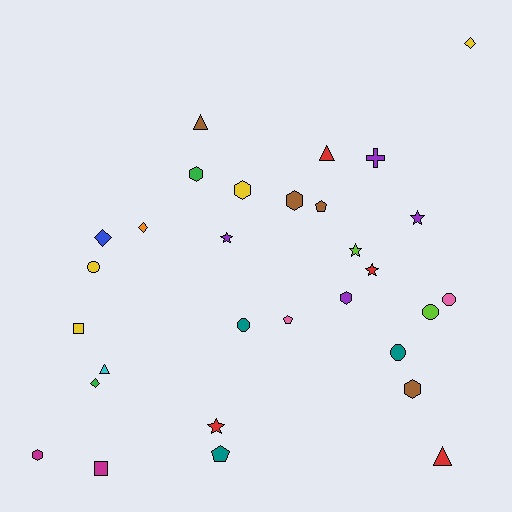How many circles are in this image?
There are 5 circles.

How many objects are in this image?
There are 30 objects.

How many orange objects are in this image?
There is 1 orange object.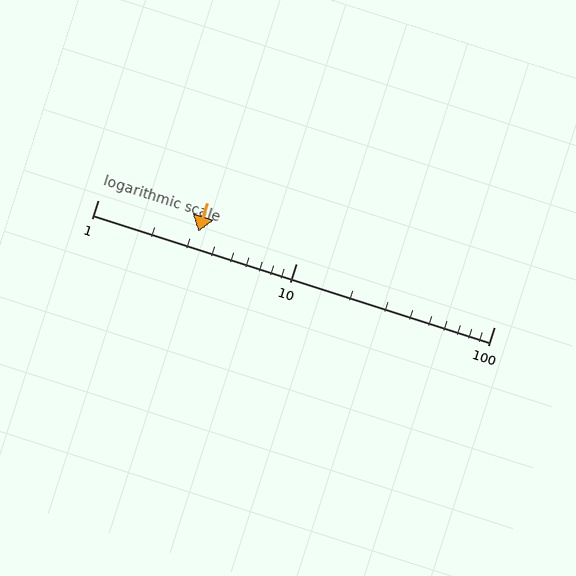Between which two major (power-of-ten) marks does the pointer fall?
The pointer is between 1 and 10.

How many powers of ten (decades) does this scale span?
The scale spans 2 decades, from 1 to 100.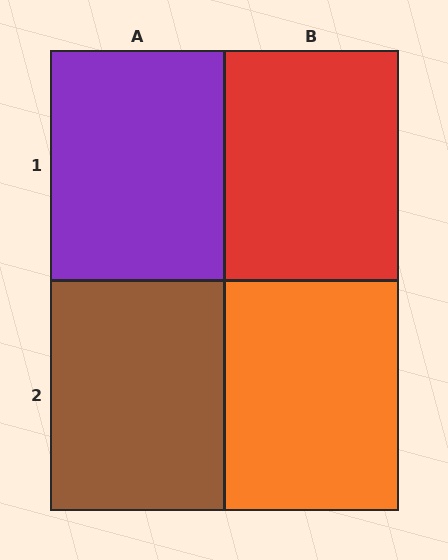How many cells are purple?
1 cell is purple.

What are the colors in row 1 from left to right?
Purple, red.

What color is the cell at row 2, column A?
Brown.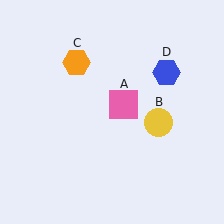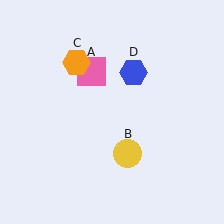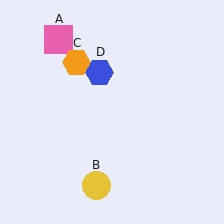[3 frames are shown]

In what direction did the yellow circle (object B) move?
The yellow circle (object B) moved down and to the left.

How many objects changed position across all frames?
3 objects changed position: pink square (object A), yellow circle (object B), blue hexagon (object D).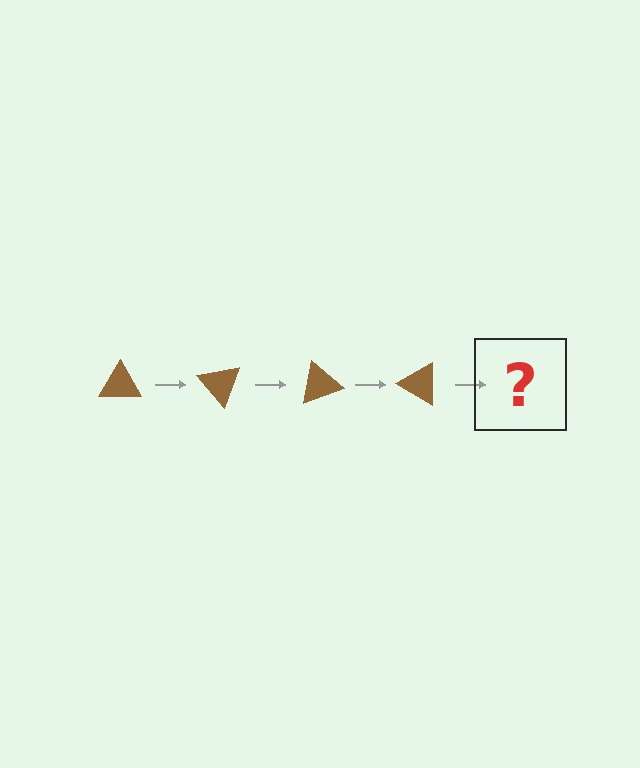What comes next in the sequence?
The next element should be a brown triangle rotated 200 degrees.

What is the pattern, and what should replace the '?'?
The pattern is that the triangle rotates 50 degrees each step. The '?' should be a brown triangle rotated 200 degrees.